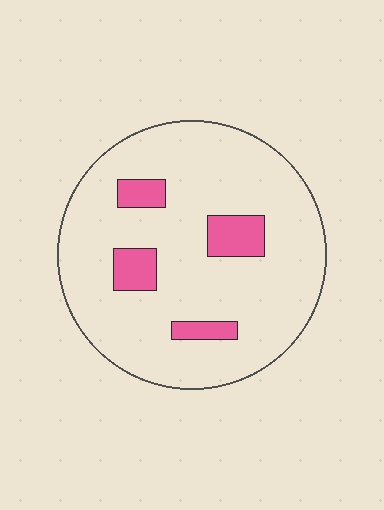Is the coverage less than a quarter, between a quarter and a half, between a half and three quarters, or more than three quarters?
Less than a quarter.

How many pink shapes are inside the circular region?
4.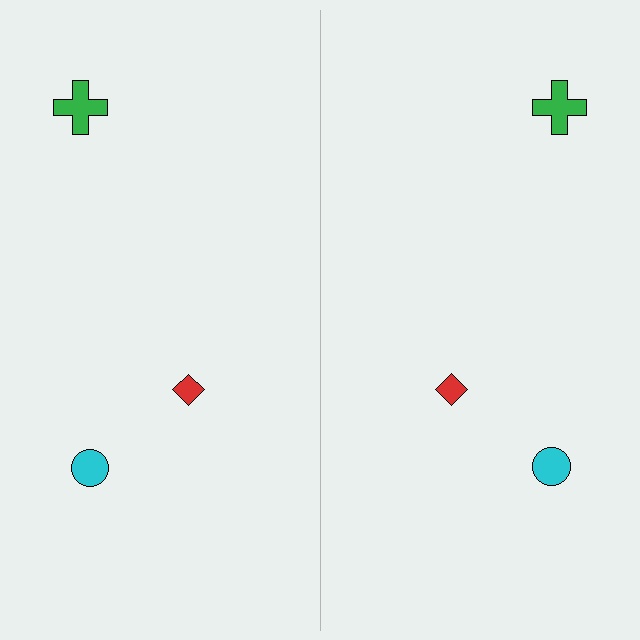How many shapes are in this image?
There are 6 shapes in this image.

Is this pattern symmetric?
Yes, this pattern has bilateral (reflection) symmetry.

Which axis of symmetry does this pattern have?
The pattern has a vertical axis of symmetry running through the center of the image.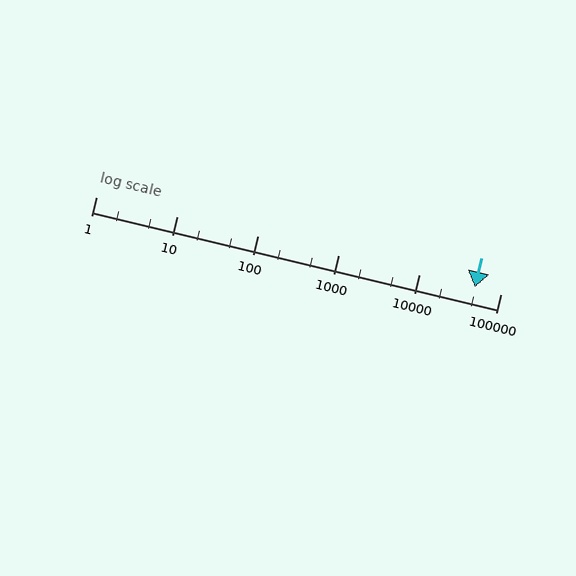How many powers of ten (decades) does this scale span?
The scale spans 5 decades, from 1 to 100000.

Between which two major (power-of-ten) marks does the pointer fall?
The pointer is between 10000 and 100000.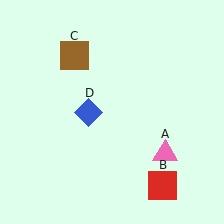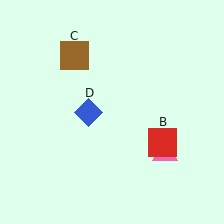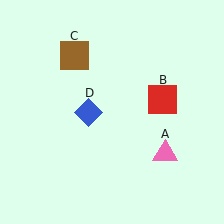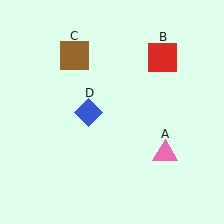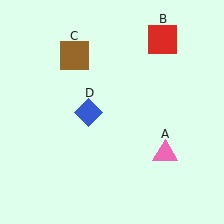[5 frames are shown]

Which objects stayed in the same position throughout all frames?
Pink triangle (object A) and brown square (object C) and blue diamond (object D) remained stationary.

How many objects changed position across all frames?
1 object changed position: red square (object B).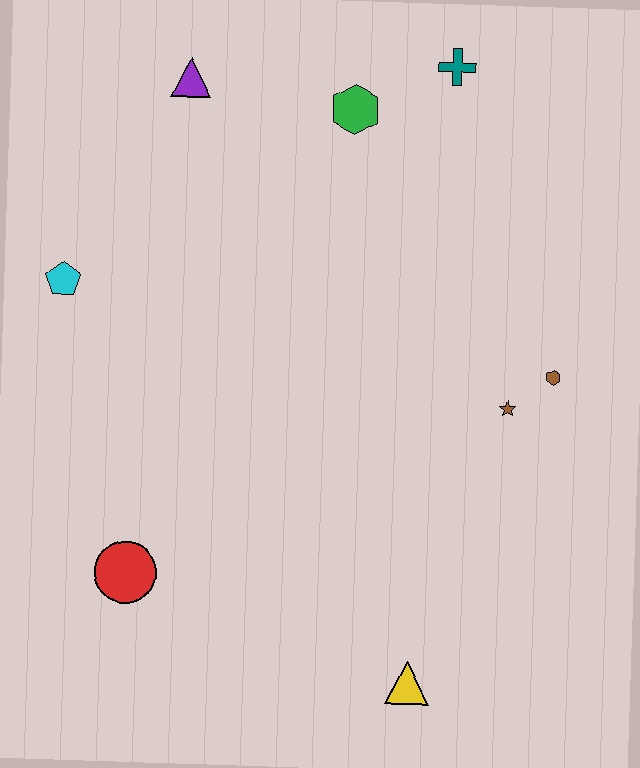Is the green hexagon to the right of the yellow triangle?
No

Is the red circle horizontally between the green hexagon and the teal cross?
No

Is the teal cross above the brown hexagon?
Yes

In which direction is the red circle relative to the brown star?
The red circle is to the left of the brown star.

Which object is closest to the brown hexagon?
The brown star is closest to the brown hexagon.